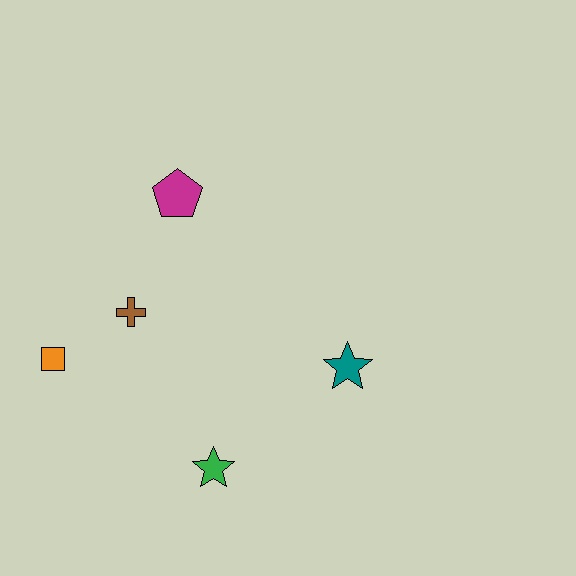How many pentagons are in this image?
There is 1 pentagon.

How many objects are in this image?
There are 5 objects.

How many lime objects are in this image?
There are no lime objects.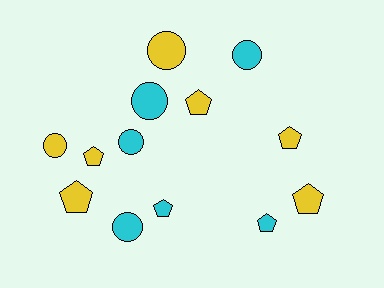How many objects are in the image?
There are 13 objects.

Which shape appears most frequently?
Pentagon, with 7 objects.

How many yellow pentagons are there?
There are 5 yellow pentagons.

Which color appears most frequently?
Yellow, with 7 objects.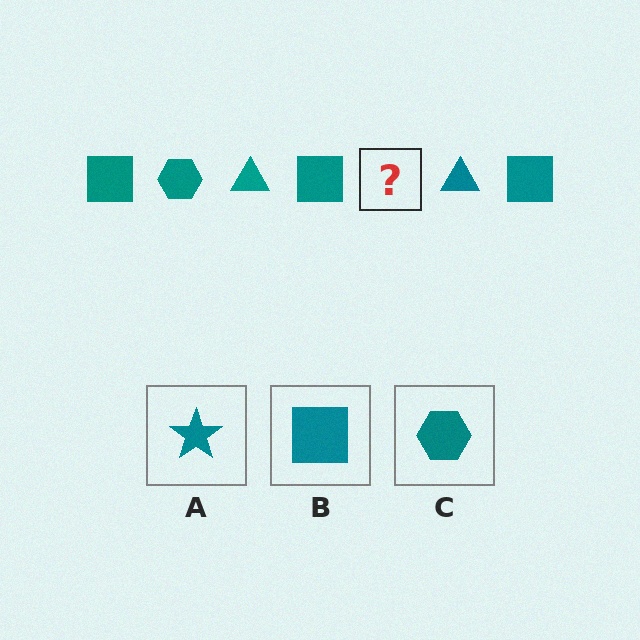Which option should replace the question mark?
Option C.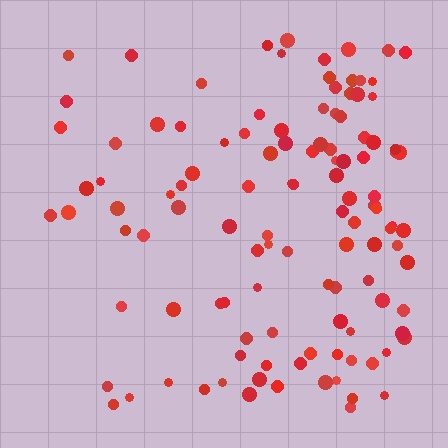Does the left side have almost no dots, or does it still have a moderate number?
Still a moderate number, just noticeably fewer than the right.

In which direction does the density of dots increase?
From left to right, with the right side densest.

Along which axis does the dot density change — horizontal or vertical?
Horizontal.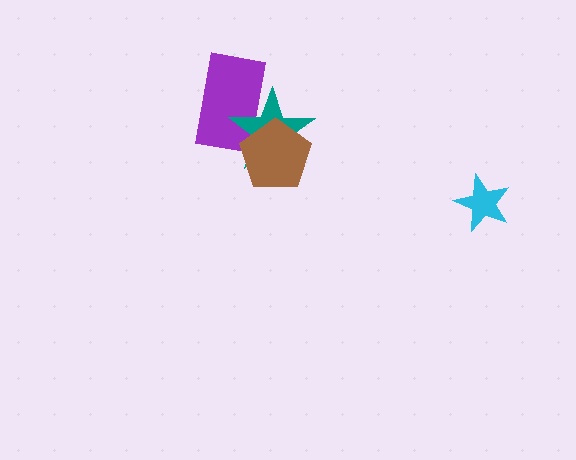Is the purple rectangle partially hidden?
Yes, it is partially covered by another shape.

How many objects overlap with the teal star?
2 objects overlap with the teal star.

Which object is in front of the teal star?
The brown pentagon is in front of the teal star.